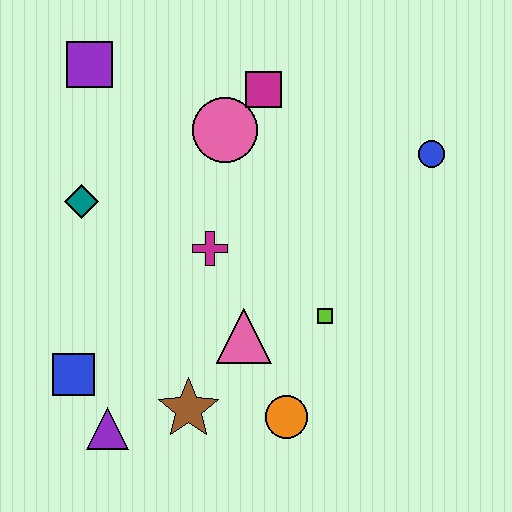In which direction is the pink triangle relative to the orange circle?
The pink triangle is above the orange circle.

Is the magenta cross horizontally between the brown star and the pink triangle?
Yes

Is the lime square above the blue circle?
No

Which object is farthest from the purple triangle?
The blue circle is farthest from the purple triangle.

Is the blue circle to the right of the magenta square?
Yes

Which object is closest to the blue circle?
The magenta square is closest to the blue circle.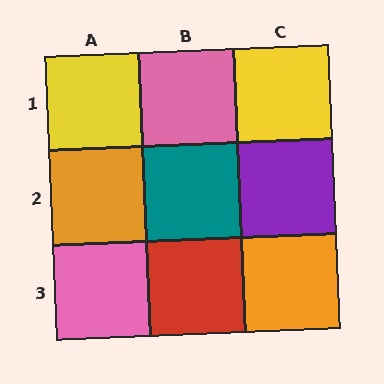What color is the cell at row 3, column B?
Red.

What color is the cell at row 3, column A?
Pink.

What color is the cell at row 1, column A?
Yellow.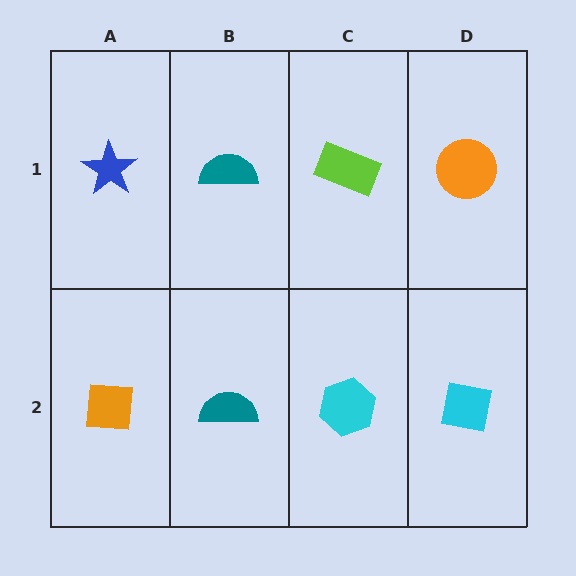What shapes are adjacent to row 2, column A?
A blue star (row 1, column A), a teal semicircle (row 2, column B).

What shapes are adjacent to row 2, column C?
A lime rectangle (row 1, column C), a teal semicircle (row 2, column B), a cyan square (row 2, column D).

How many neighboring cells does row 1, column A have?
2.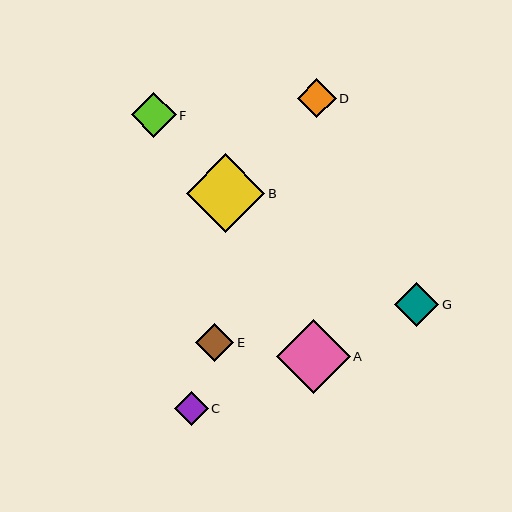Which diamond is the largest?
Diamond B is the largest with a size of approximately 79 pixels.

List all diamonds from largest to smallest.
From largest to smallest: B, A, F, G, D, E, C.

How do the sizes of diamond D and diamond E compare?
Diamond D and diamond E are approximately the same size.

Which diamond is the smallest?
Diamond C is the smallest with a size of approximately 34 pixels.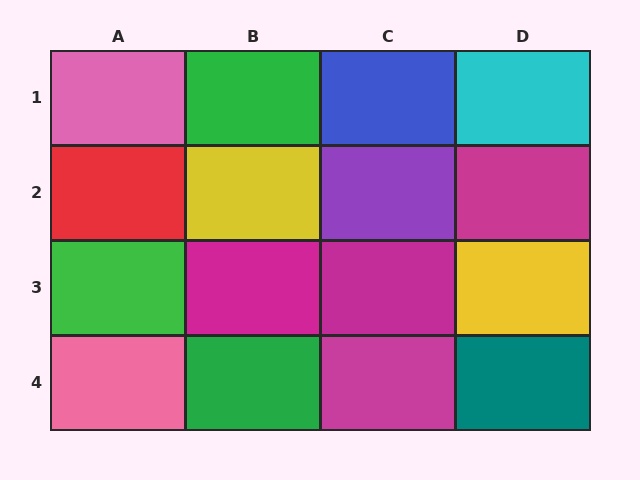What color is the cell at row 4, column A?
Pink.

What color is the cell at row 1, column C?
Blue.